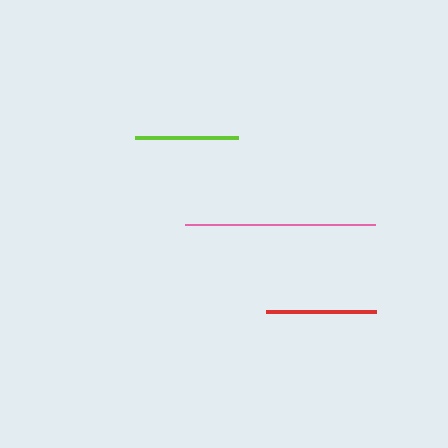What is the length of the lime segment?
The lime segment is approximately 103 pixels long.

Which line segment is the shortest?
The lime line is the shortest at approximately 103 pixels.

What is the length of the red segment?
The red segment is approximately 110 pixels long.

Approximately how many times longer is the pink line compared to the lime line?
The pink line is approximately 1.8 times the length of the lime line.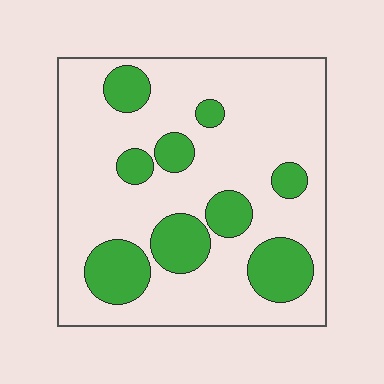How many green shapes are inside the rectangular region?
9.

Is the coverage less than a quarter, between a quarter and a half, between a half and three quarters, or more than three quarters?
Less than a quarter.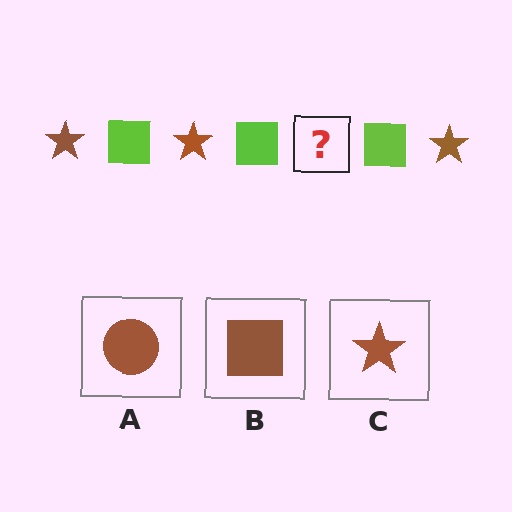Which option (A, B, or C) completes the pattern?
C.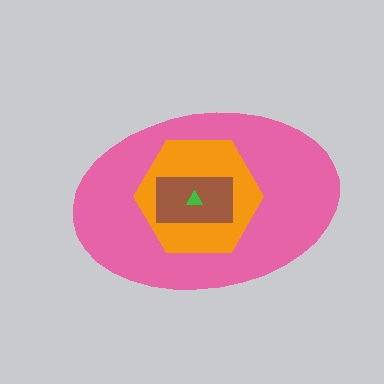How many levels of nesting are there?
4.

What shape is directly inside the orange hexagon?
The brown rectangle.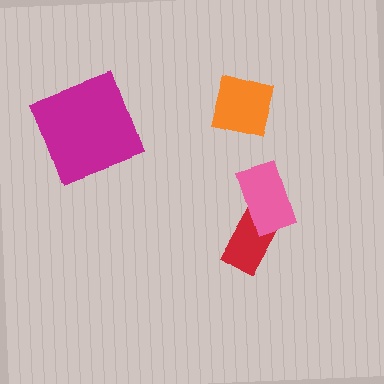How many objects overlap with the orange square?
0 objects overlap with the orange square.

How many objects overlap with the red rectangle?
1 object overlaps with the red rectangle.